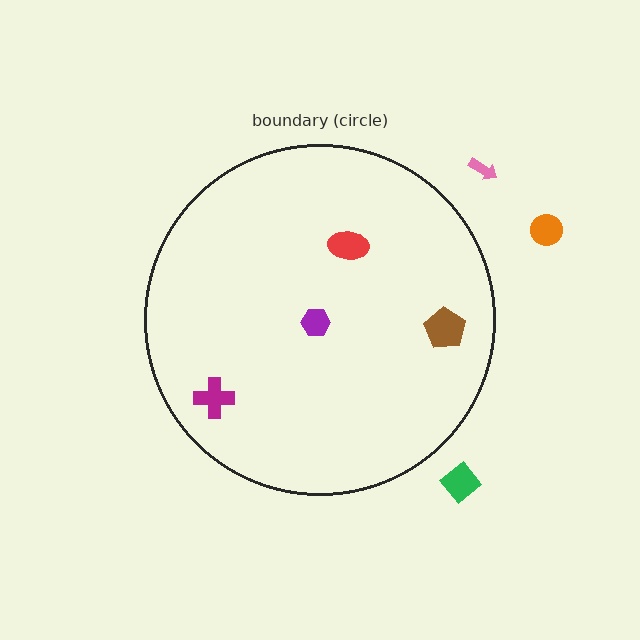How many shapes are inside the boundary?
4 inside, 3 outside.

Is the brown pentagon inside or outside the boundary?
Inside.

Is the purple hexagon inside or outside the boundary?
Inside.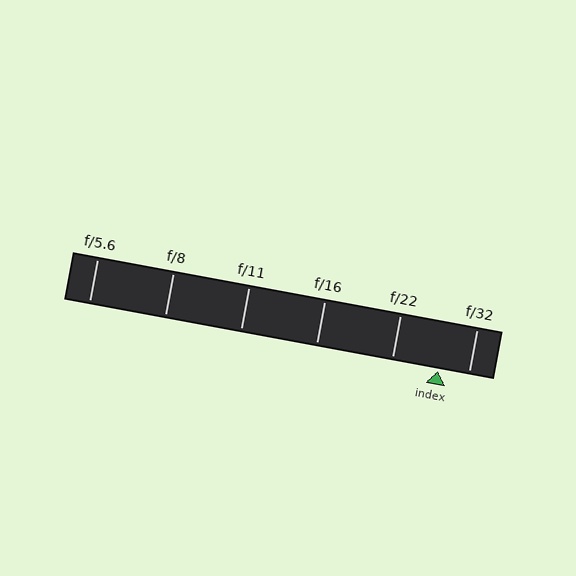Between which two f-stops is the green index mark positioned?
The index mark is between f/22 and f/32.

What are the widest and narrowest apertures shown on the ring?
The widest aperture shown is f/5.6 and the narrowest is f/32.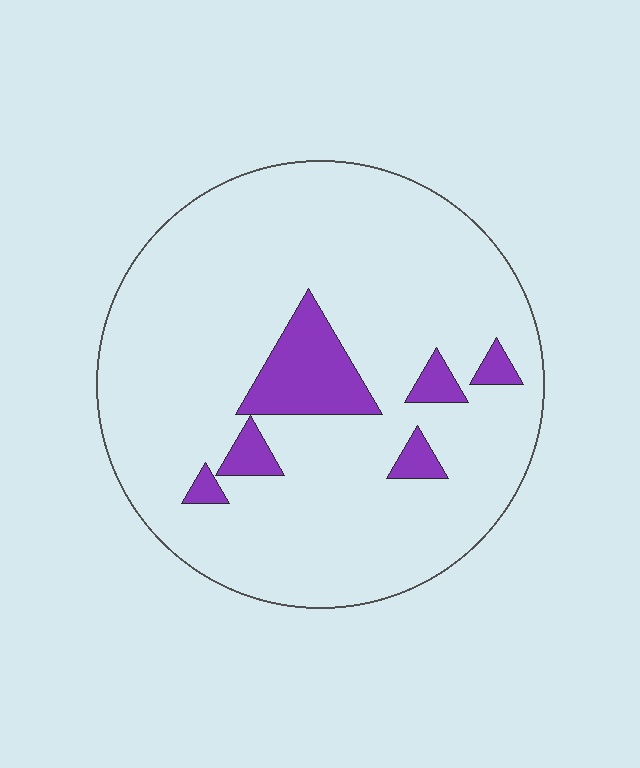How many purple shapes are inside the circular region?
6.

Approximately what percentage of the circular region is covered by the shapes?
Approximately 10%.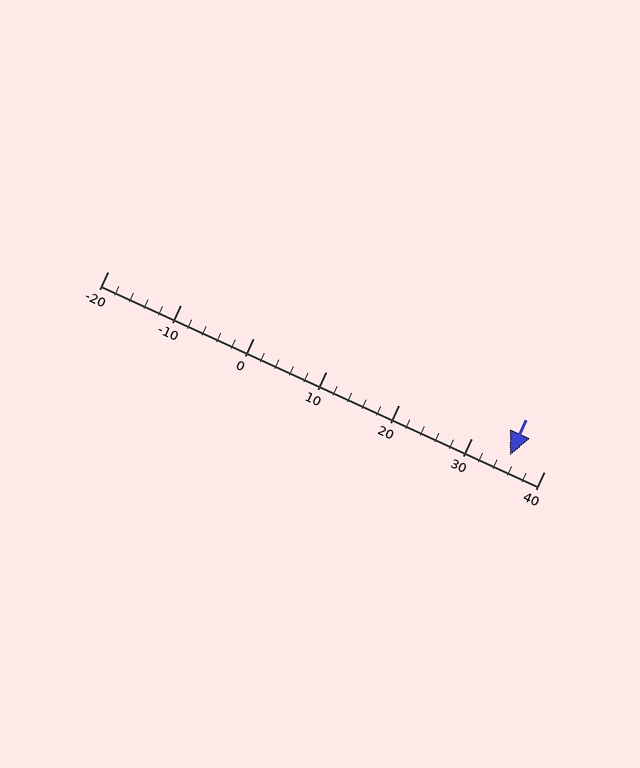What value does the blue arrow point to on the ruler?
The blue arrow points to approximately 35.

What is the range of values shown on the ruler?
The ruler shows values from -20 to 40.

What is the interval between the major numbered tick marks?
The major tick marks are spaced 10 units apart.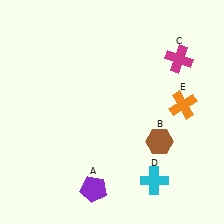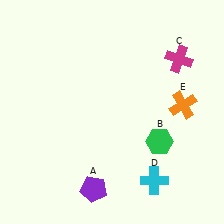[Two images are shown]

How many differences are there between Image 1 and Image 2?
There is 1 difference between the two images.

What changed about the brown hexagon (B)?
In Image 1, B is brown. In Image 2, it changed to green.